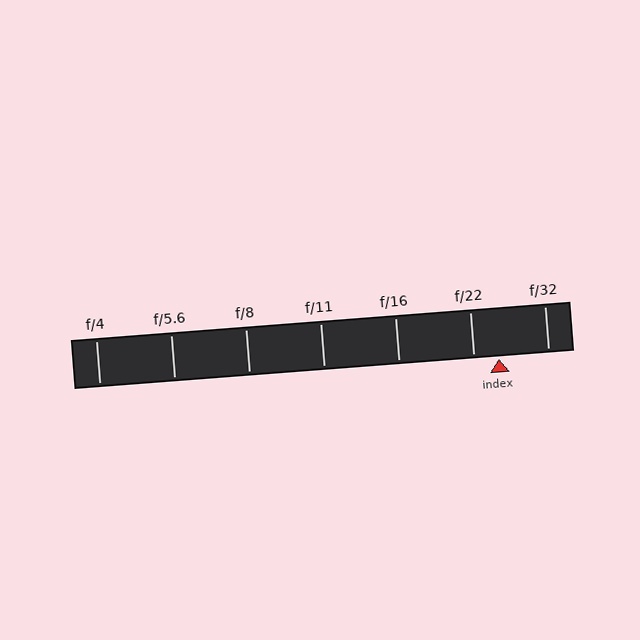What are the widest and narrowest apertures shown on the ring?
The widest aperture shown is f/4 and the narrowest is f/32.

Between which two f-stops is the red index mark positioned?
The index mark is between f/22 and f/32.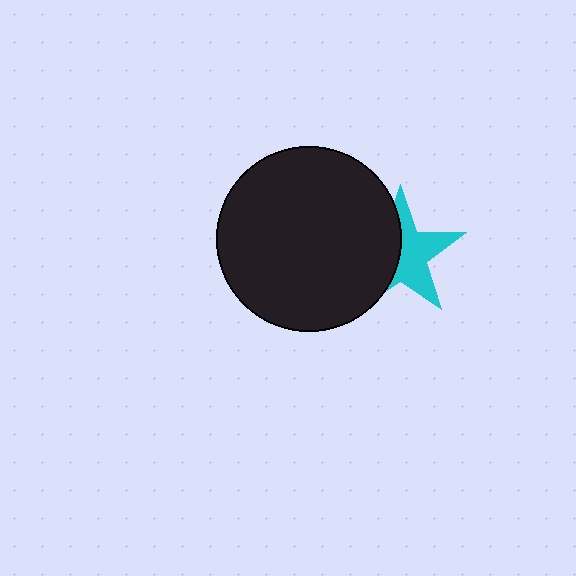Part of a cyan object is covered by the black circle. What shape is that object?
It is a star.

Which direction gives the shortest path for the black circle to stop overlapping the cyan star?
Moving left gives the shortest separation.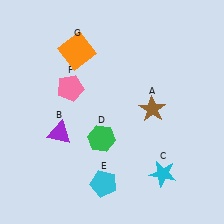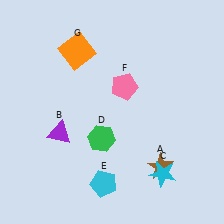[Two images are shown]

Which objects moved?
The objects that moved are: the brown star (A), the pink pentagon (F).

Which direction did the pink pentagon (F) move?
The pink pentagon (F) moved right.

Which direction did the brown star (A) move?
The brown star (A) moved down.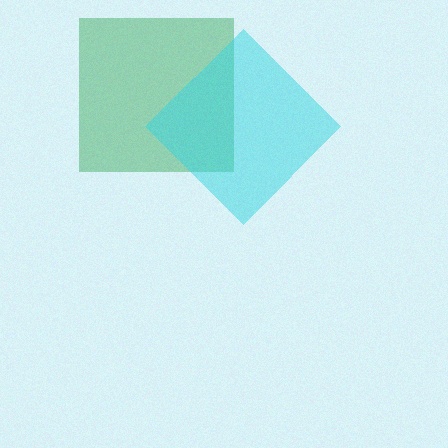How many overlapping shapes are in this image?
There are 2 overlapping shapes in the image.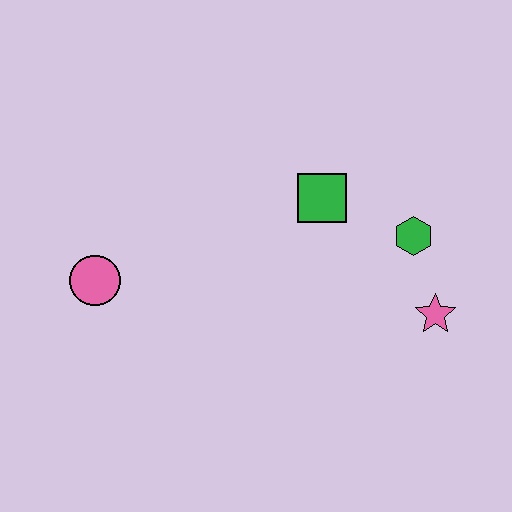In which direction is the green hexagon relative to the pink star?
The green hexagon is above the pink star.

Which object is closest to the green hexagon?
The pink star is closest to the green hexagon.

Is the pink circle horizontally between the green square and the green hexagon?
No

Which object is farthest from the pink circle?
The pink star is farthest from the pink circle.